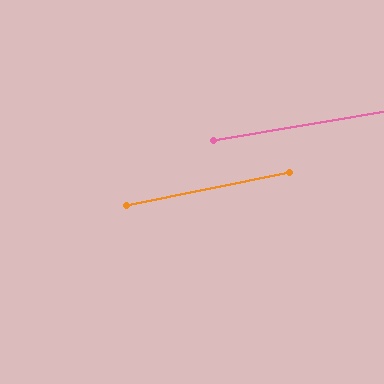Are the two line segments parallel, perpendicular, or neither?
Parallel — their directions differ by only 1.9°.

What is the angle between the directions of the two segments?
Approximately 2 degrees.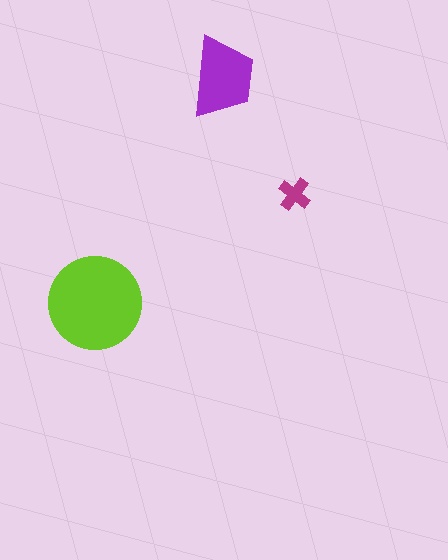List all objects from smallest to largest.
The magenta cross, the purple trapezoid, the lime circle.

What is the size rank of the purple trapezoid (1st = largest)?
2nd.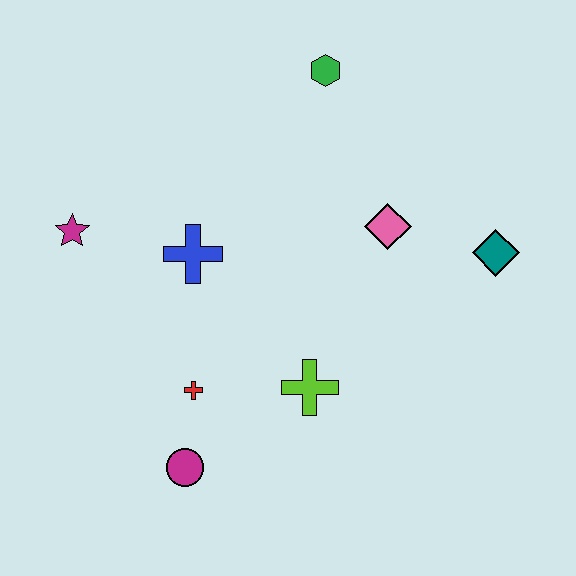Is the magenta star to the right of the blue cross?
No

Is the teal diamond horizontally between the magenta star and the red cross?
No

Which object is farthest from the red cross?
The green hexagon is farthest from the red cross.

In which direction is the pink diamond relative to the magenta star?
The pink diamond is to the right of the magenta star.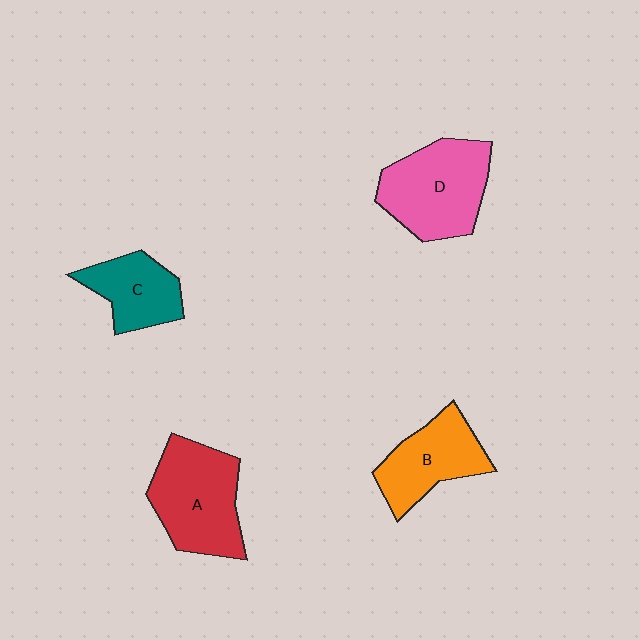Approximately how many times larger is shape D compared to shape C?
Approximately 1.6 times.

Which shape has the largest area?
Shape D (pink).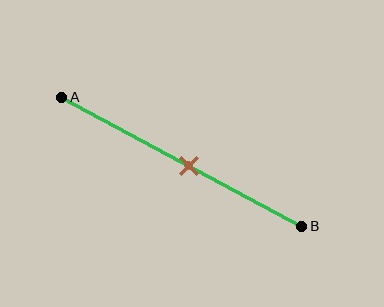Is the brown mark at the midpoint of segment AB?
No, the mark is at about 55% from A, not at the 50% midpoint.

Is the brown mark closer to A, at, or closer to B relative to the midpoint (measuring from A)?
The brown mark is closer to point B than the midpoint of segment AB.